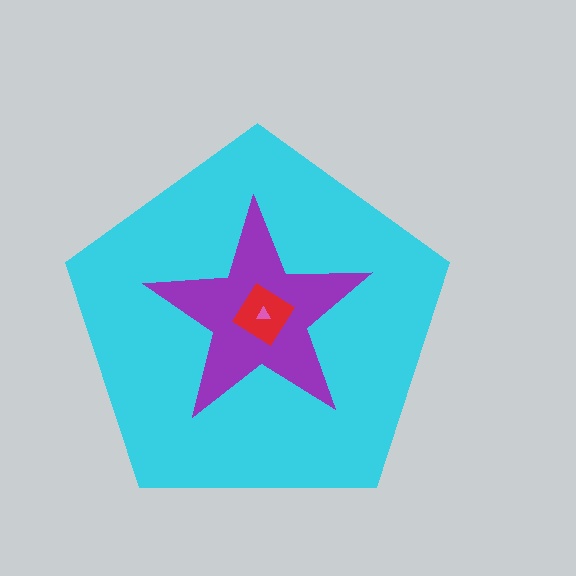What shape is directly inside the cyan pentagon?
The purple star.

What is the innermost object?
The pink triangle.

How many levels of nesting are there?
4.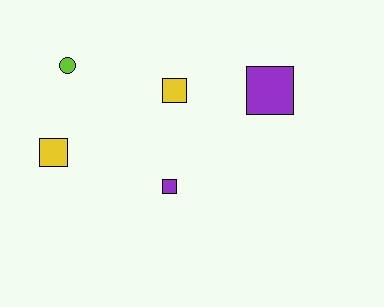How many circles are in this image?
There is 1 circle.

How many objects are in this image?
There are 5 objects.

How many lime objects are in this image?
There is 1 lime object.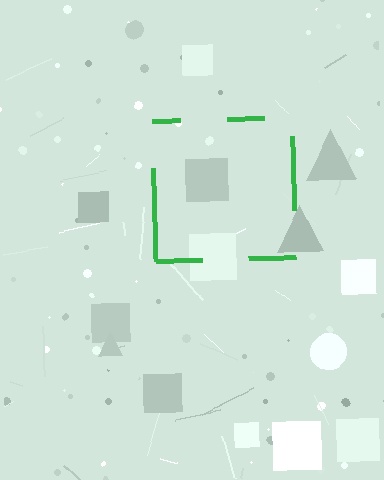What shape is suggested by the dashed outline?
The dashed outline suggests a square.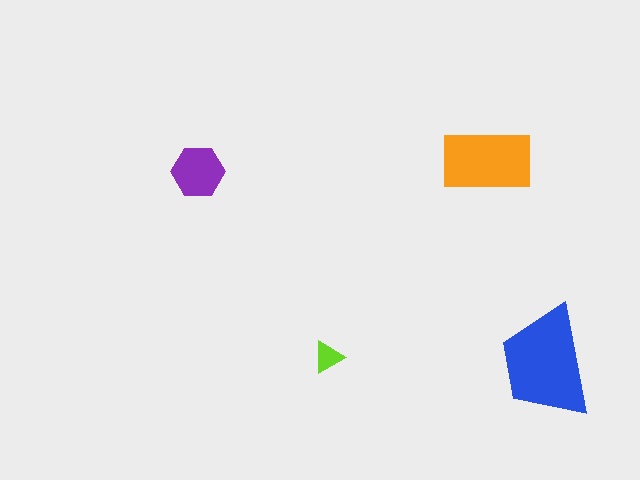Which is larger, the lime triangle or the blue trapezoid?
The blue trapezoid.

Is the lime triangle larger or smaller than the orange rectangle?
Smaller.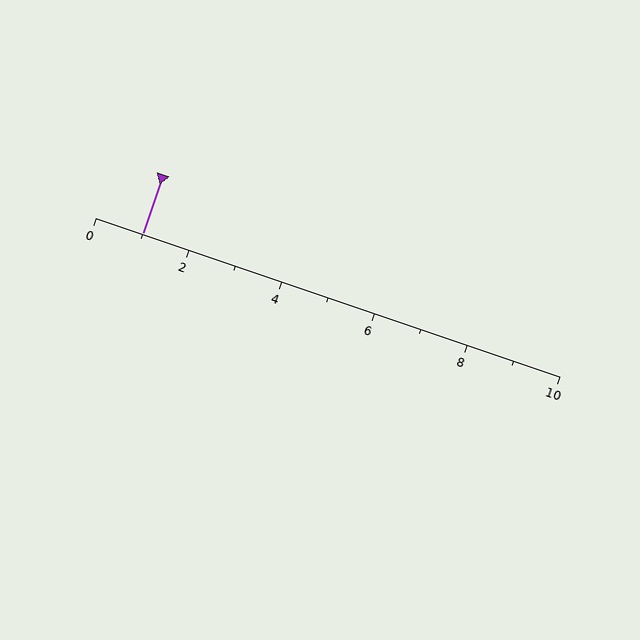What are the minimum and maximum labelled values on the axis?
The axis runs from 0 to 10.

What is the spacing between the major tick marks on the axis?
The major ticks are spaced 2 apart.